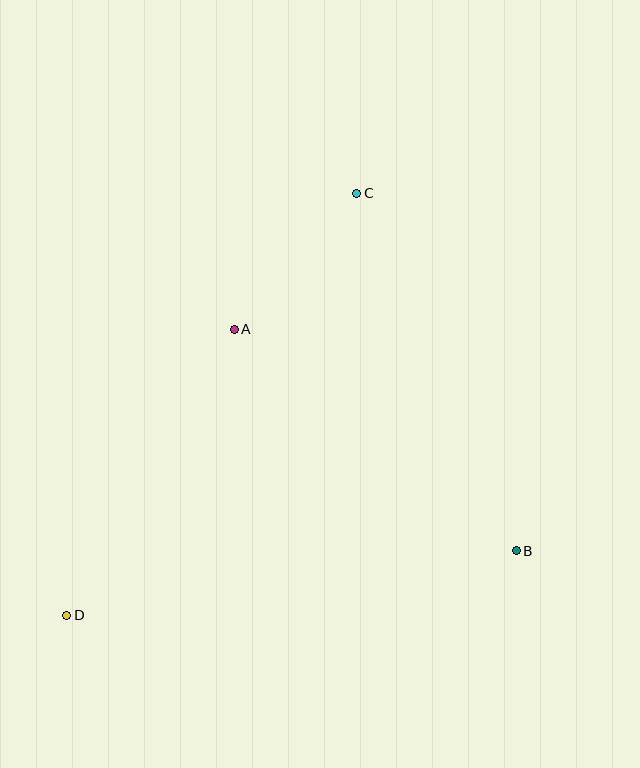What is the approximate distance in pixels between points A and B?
The distance between A and B is approximately 359 pixels.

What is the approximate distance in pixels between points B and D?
The distance between B and D is approximately 454 pixels.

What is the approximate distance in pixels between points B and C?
The distance between B and C is approximately 392 pixels.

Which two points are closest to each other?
Points A and C are closest to each other.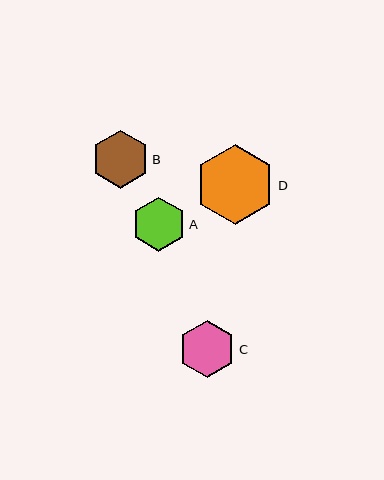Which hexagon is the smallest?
Hexagon A is the smallest with a size of approximately 54 pixels.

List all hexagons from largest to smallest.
From largest to smallest: D, B, C, A.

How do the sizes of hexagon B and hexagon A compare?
Hexagon B and hexagon A are approximately the same size.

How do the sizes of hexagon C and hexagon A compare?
Hexagon C and hexagon A are approximately the same size.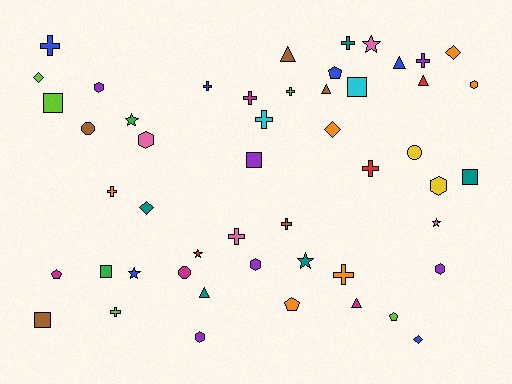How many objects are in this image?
There are 50 objects.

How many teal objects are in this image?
There are 5 teal objects.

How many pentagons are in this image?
There are 4 pentagons.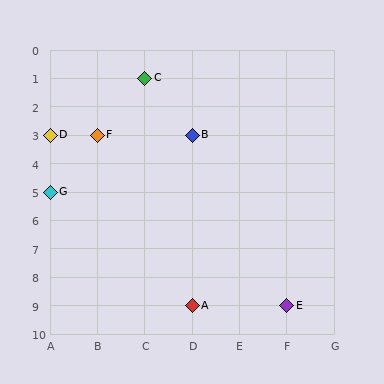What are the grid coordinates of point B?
Point B is at grid coordinates (D, 3).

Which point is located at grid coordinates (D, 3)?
Point B is at (D, 3).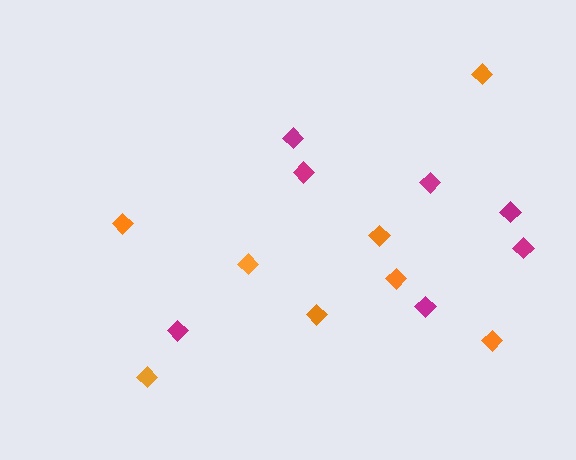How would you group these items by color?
There are 2 groups: one group of orange diamonds (8) and one group of magenta diamonds (7).